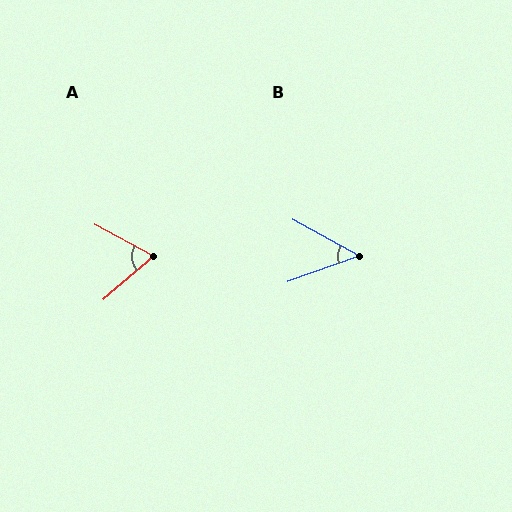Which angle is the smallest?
B, at approximately 48 degrees.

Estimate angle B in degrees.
Approximately 48 degrees.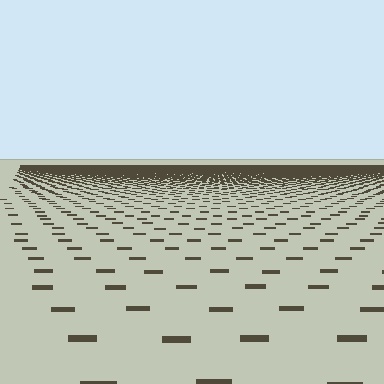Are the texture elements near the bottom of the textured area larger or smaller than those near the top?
Larger. Near the bottom, elements are closer to the viewer and appear at a bigger on-screen size.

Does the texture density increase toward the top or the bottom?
Density increases toward the top.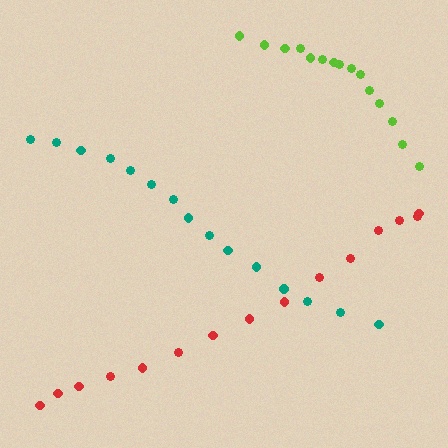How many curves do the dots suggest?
There are 3 distinct paths.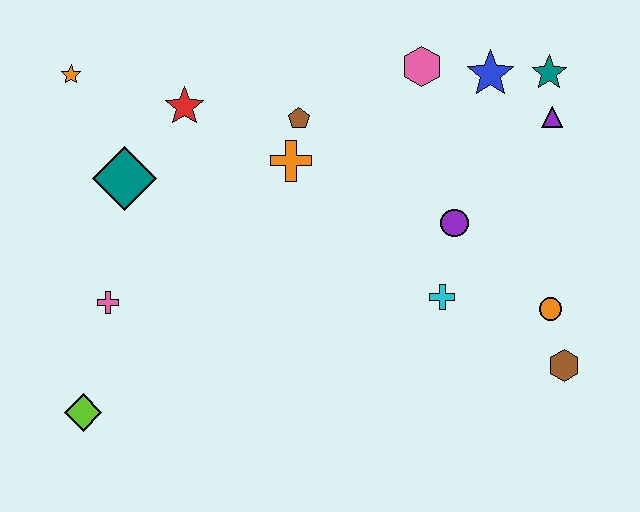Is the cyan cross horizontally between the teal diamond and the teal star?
Yes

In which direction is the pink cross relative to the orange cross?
The pink cross is to the left of the orange cross.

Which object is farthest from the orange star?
The brown hexagon is farthest from the orange star.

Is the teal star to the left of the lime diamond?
No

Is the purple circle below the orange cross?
Yes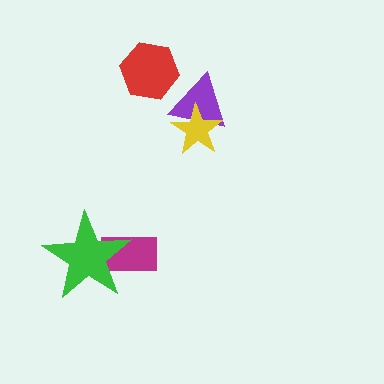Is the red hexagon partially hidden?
No, no other shape covers it.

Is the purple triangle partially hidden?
Yes, it is partially covered by another shape.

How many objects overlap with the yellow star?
1 object overlaps with the yellow star.